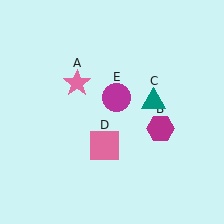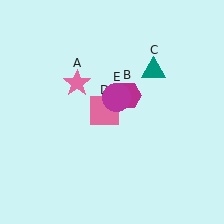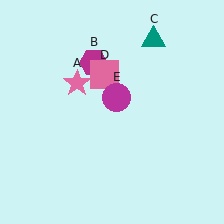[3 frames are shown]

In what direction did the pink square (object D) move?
The pink square (object D) moved up.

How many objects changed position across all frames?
3 objects changed position: magenta hexagon (object B), teal triangle (object C), pink square (object D).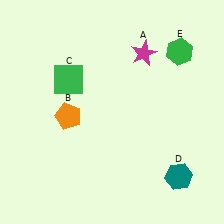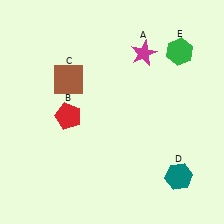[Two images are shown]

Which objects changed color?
B changed from orange to red. C changed from green to brown.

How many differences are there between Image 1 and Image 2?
There are 2 differences between the two images.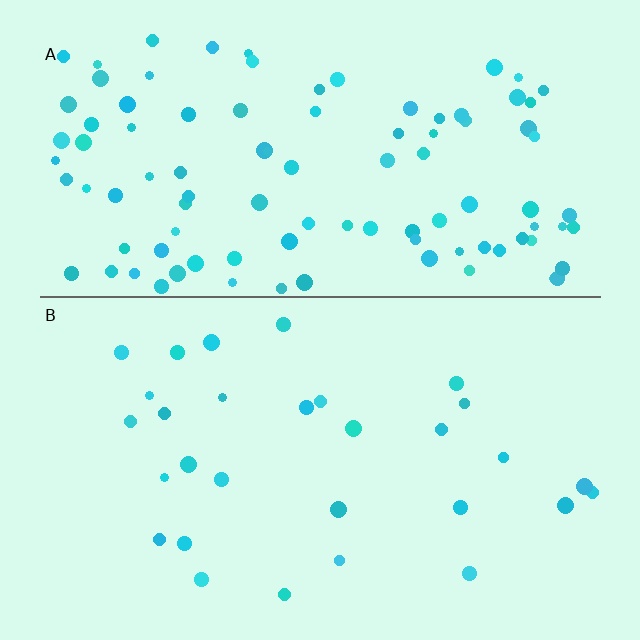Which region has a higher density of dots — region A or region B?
A (the top).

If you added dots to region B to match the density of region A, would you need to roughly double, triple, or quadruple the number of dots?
Approximately triple.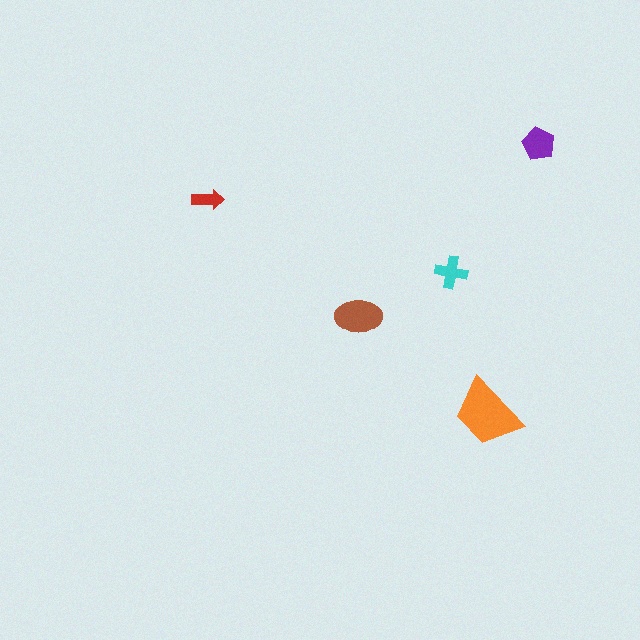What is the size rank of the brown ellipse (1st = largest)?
2nd.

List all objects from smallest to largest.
The red arrow, the cyan cross, the purple pentagon, the brown ellipse, the orange trapezoid.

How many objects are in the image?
There are 5 objects in the image.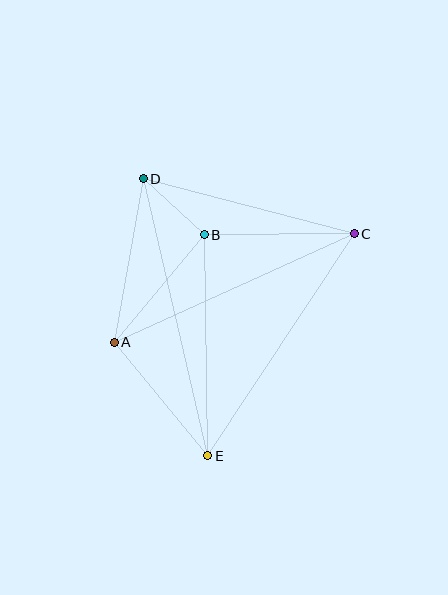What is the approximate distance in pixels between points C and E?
The distance between C and E is approximately 266 pixels.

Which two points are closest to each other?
Points B and D are closest to each other.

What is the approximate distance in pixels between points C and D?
The distance between C and D is approximately 218 pixels.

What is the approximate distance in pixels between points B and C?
The distance between B and C is approximately 150 pixels.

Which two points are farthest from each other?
Points D and E are farthest from each other.